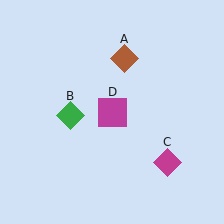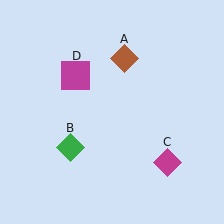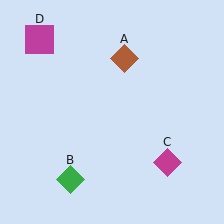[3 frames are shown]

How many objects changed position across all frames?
2 objects changed position: green diamond (object B), magenta square (object D).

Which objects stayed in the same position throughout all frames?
Brown diamond (object A) and magenta diamond (object C) remained stationary.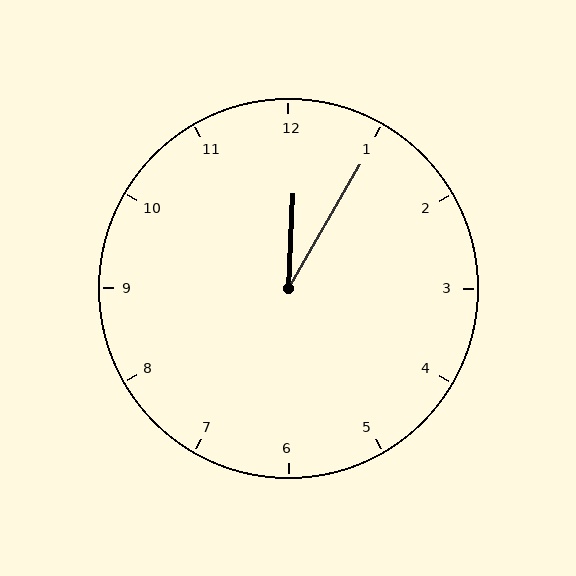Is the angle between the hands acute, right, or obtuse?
It is acute.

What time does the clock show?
12:05.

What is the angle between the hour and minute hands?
Approximately 28 degrees.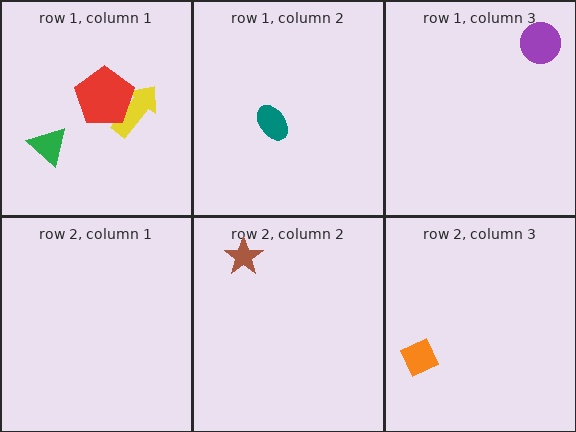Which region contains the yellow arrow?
The row 1, column 1 region.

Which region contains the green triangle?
The row 1, column 1 region.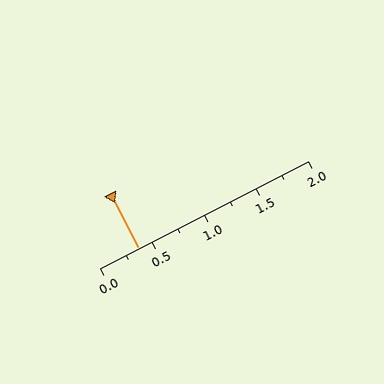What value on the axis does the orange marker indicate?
The marker indicates approximately 0.38.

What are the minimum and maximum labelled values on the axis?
The axis runs from 0.0 to 2.0.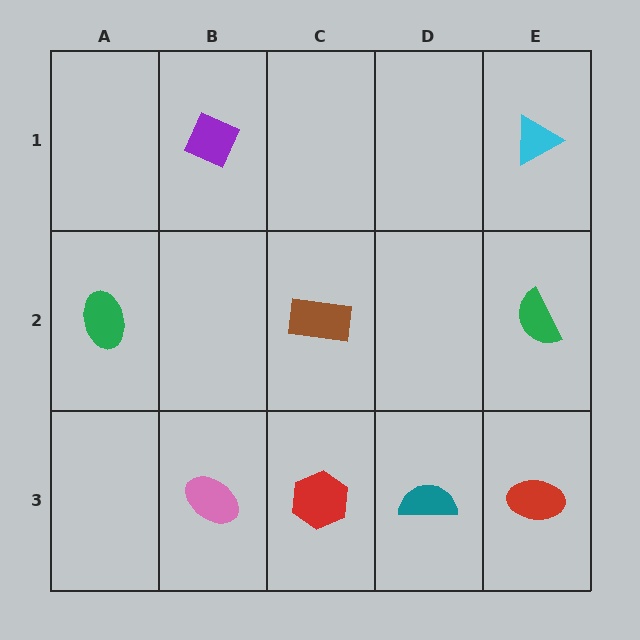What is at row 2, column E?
A green semicircle.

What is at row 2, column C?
A brown rectangle.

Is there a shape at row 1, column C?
No, that cell is empty.